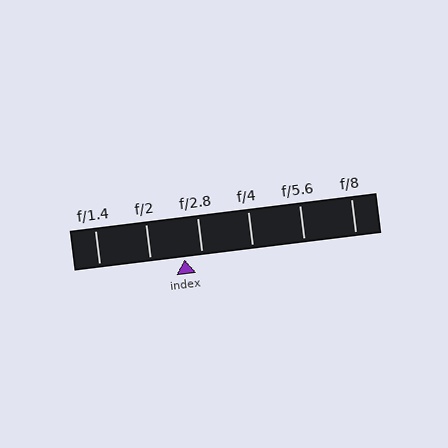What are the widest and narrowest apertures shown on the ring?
The widest aperture shown is f/1.4 and the narrowest is f/8.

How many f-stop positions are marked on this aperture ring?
There are 6 f-stop positions marked.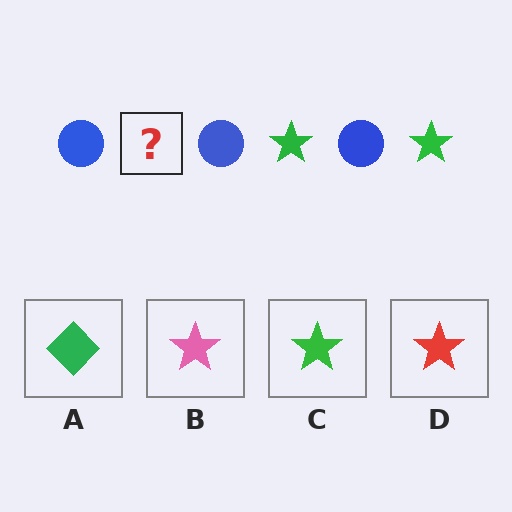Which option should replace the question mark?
Option C.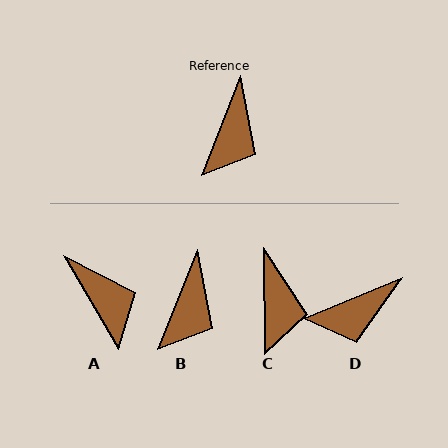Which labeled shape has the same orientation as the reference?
B.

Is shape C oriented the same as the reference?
No, it is off by about 22 degrees.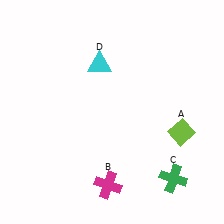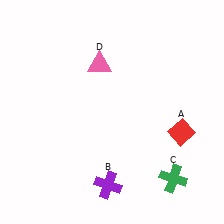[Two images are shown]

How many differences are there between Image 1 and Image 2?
There are 3 differences between the two images.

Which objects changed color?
A changed from lime to red. B changed from magenta to purple. D changed from cyan to pink.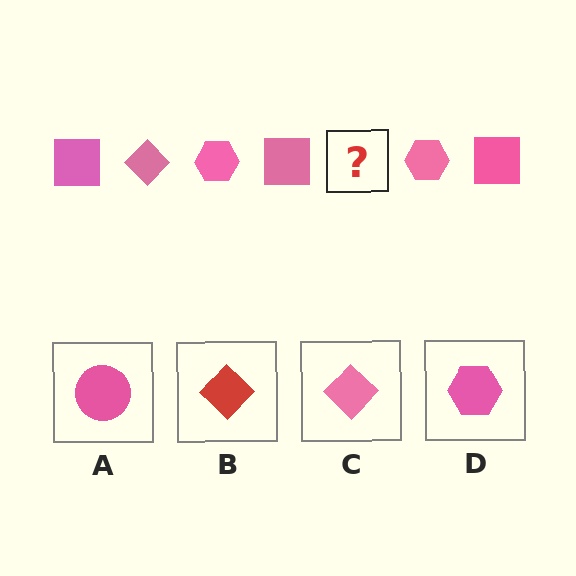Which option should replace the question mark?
Option C.